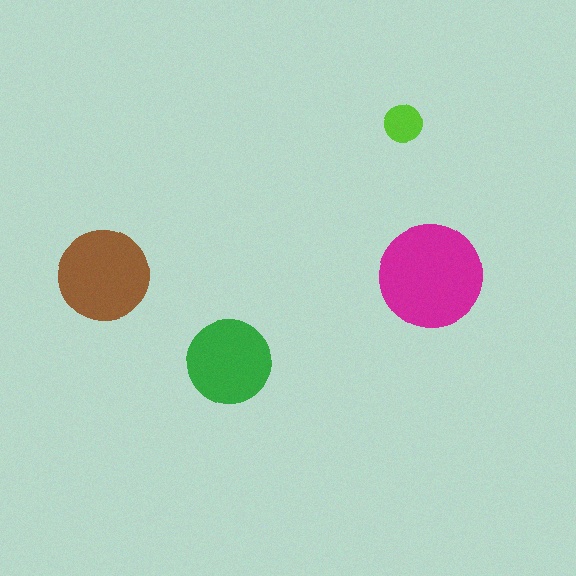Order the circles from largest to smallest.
the magenta one, the brown one, the green one, the lime one.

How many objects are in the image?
There are 4 objects in the image.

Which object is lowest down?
The green circle is bottommost.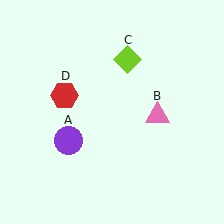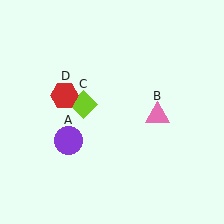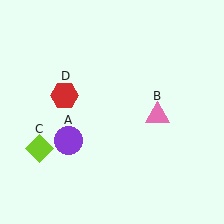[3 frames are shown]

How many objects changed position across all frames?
1 object changed position: lime diamond (object C).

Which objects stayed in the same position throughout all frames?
Purple circle (object A) and pink triangle (object B) and red hexagon (object D) remained stationary.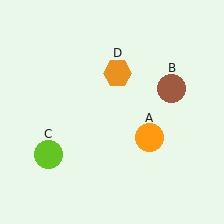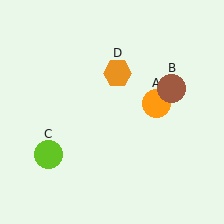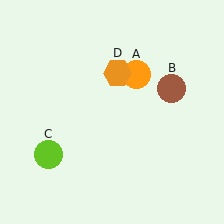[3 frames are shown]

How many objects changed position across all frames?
1 object changed position: orange circle (object A).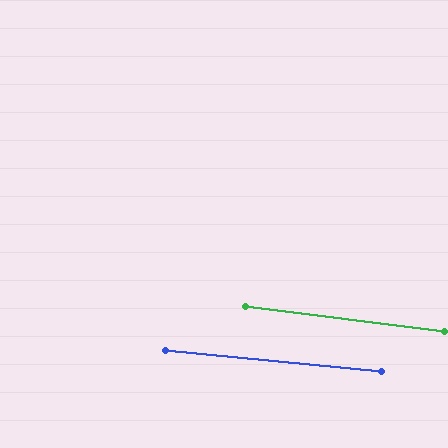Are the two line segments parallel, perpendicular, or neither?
Parallel — their directions differ by only 1.8°.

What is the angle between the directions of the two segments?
Approximately 2 degrees.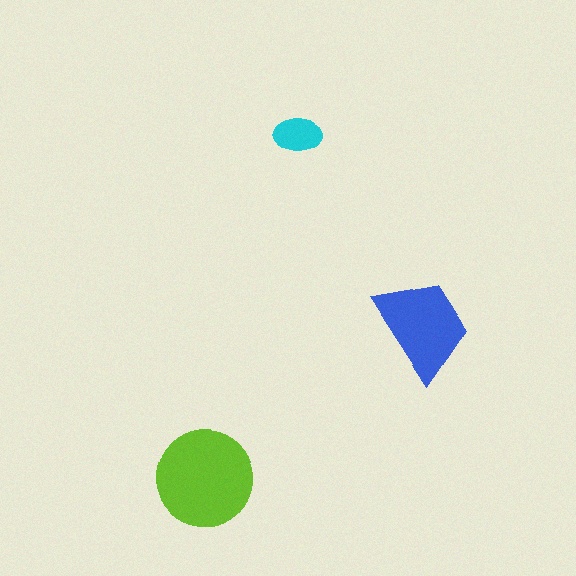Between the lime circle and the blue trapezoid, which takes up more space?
The lime circle.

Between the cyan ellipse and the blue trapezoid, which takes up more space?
The blue trapezoid.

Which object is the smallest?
The cyan ellipse.